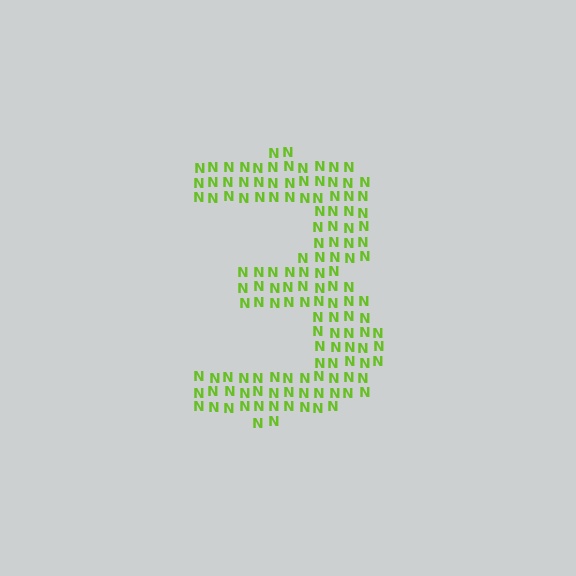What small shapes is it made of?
It is made of small letter N's.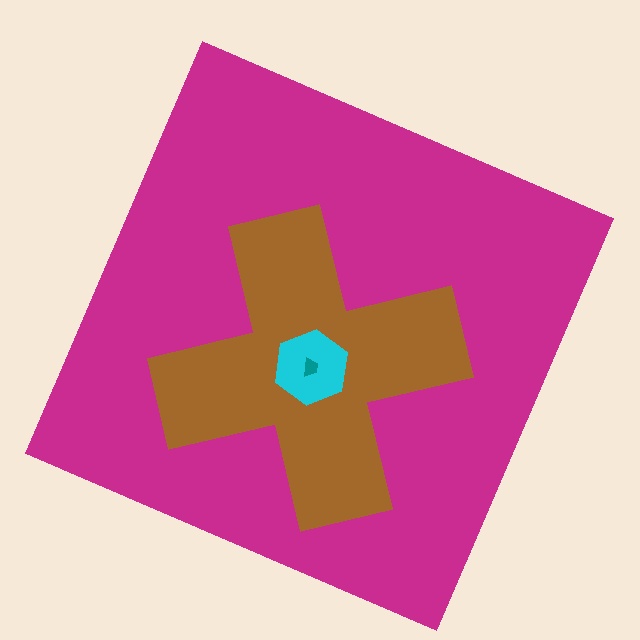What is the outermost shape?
The magenta square.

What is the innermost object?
The teal trapezoid.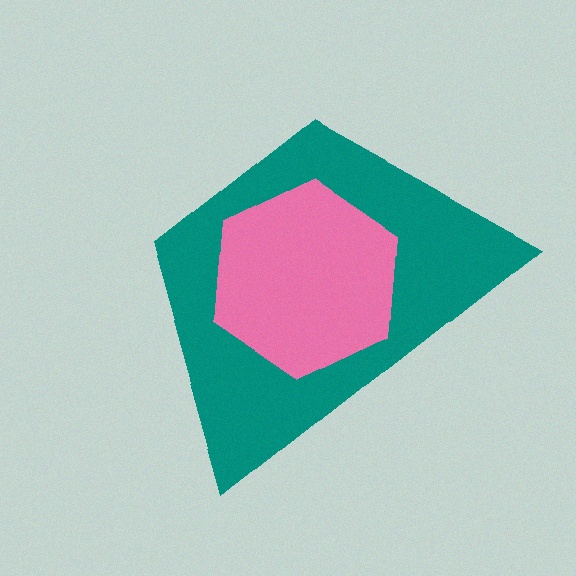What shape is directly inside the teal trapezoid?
The pink hexagon.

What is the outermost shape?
The teal trapezoid.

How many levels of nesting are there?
2.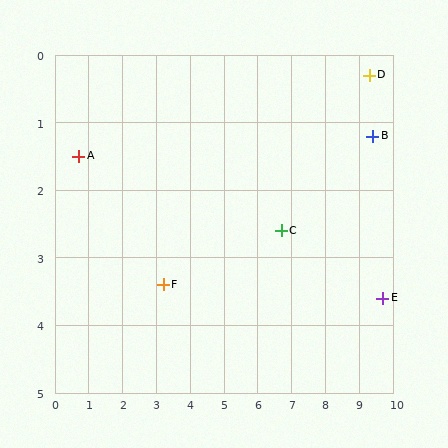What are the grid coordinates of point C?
Point C is at approximately (6.7, 2.6).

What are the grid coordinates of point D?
Point D is at approximately (9.3, 0.3).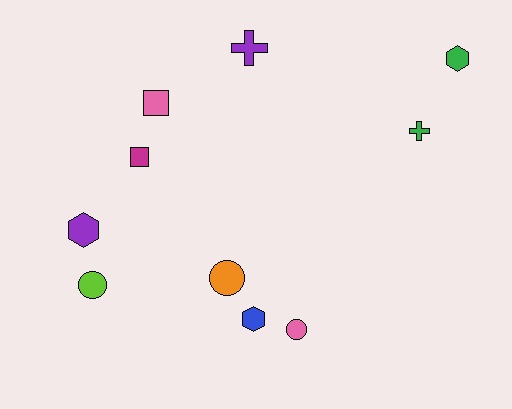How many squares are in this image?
There are 2 squares.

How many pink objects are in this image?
There are 2 pink objects.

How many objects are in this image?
There are 10 objects.